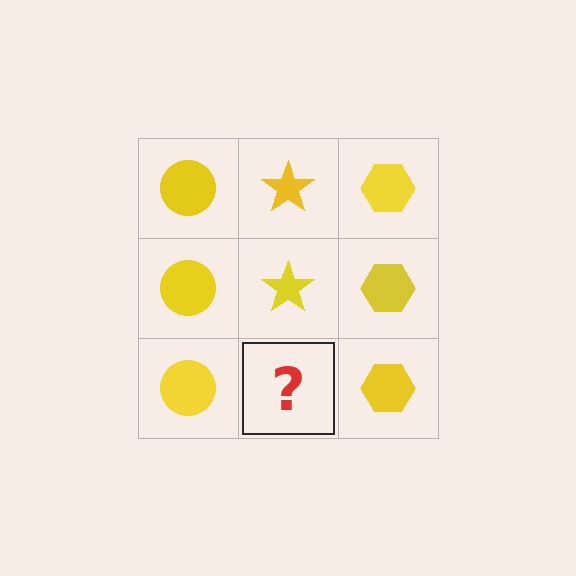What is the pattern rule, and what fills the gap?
The rule is that each column has a consistent shape. The gap should be filled with a yellow star.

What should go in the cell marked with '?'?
The missing cell should contain a yellow star.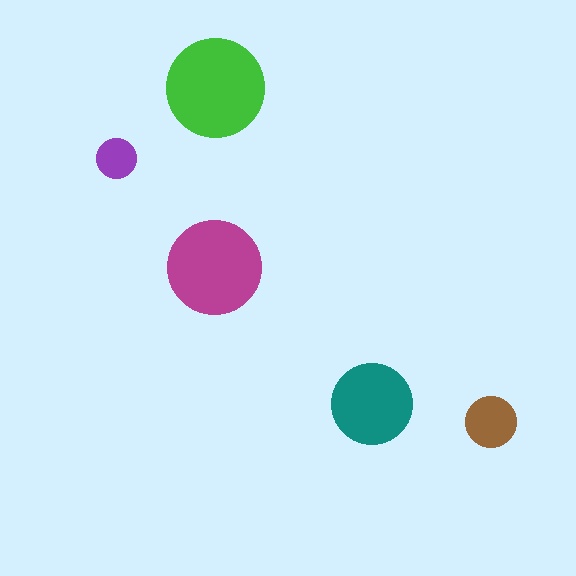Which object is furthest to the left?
The purple circle is leftmost.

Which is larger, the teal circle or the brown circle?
The teal one.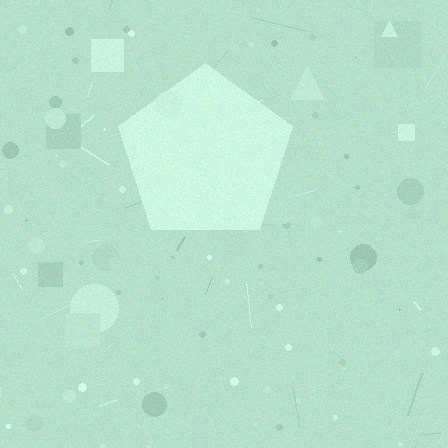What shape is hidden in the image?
A pentagon is hidden in the image.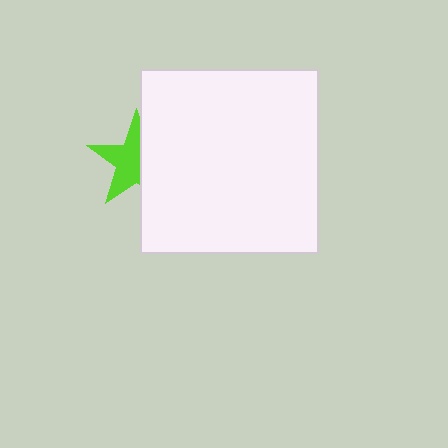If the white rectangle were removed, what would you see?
You would see the complete lime star.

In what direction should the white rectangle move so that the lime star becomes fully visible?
The white rectangle should move right. That is the shortest direction to clear the overlap and leave the lime star fully visible.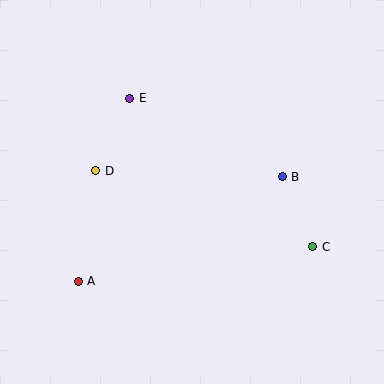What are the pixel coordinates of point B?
Point B is at (282, 177).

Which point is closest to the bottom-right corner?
Point C is closest to the bottom-right corner.